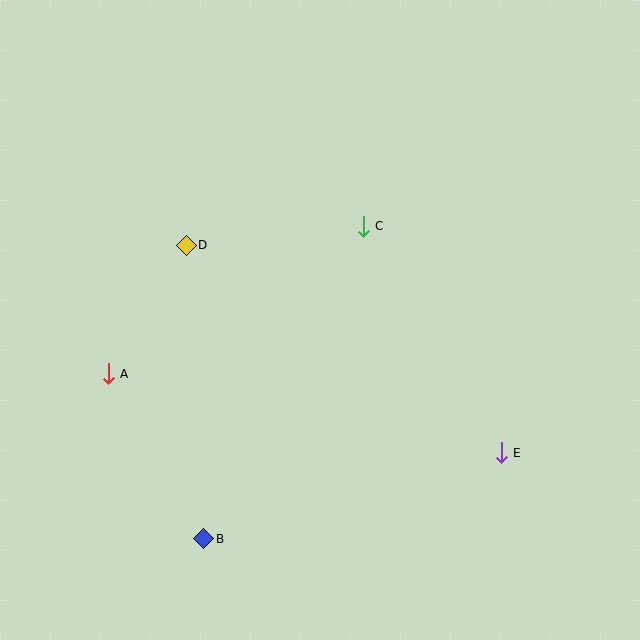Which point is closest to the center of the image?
Point C at (363, 226) is closest to the center.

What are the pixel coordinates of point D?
Point D is at (186, 245).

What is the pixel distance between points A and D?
The distance between A and D is 150 pixels.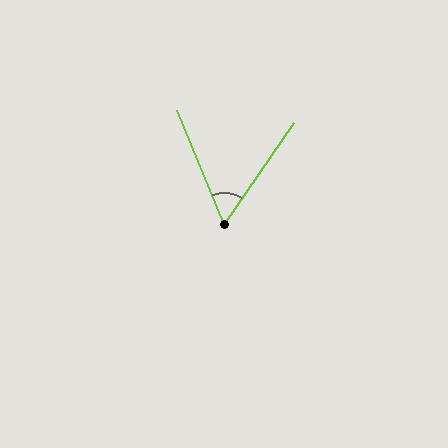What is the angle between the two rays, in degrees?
Approximately 57 degrees.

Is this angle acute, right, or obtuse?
It is acute.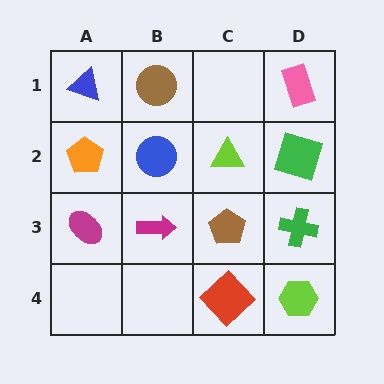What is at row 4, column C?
A red diamond.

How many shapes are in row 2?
4 shapes.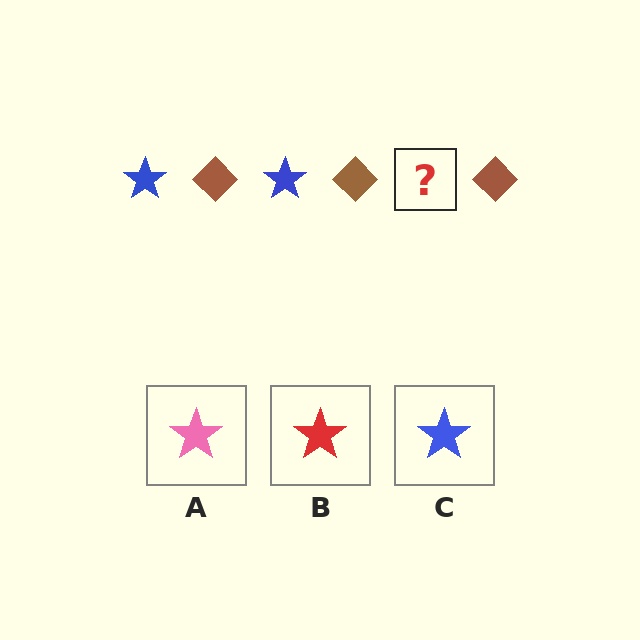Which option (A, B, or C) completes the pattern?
C.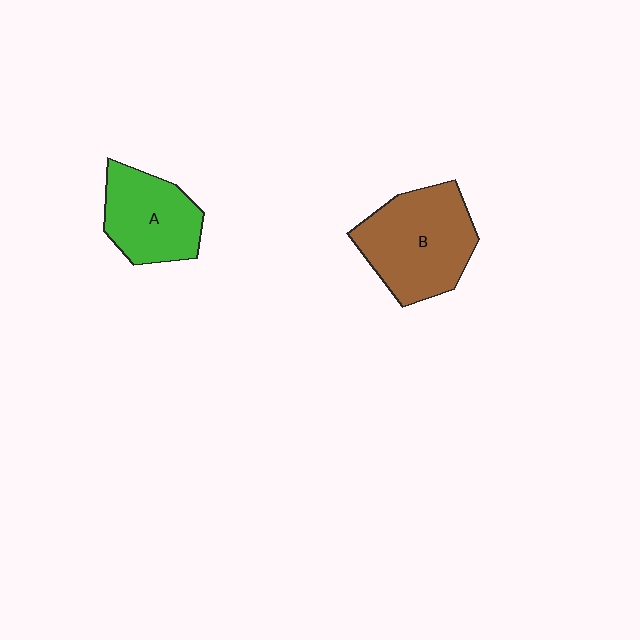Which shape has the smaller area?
Shape A (green).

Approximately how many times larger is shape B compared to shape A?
Approximately 1.4 times.